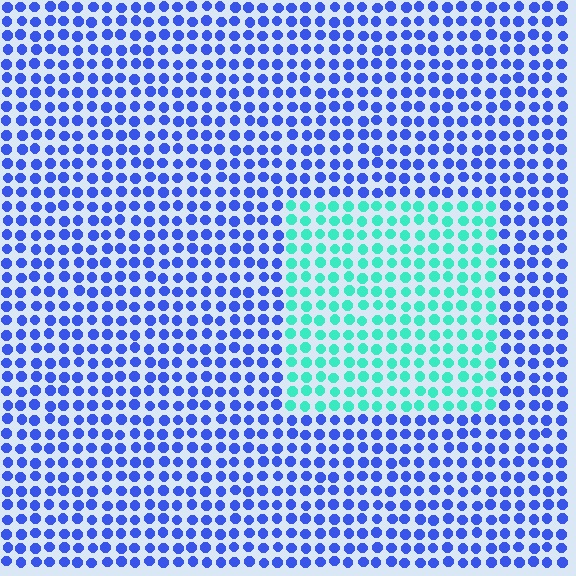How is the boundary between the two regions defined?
The boundary is defined purely by a slight shift in hue (about 65 degrees). Spacing, size, and orientation are identical on both sides.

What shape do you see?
I see a rectangle.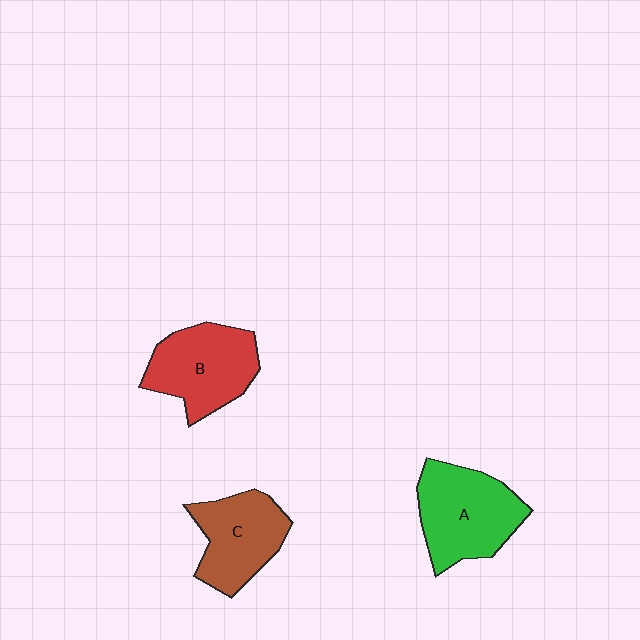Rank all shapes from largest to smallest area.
From largest to smallest: A (green), B (red), C (brown).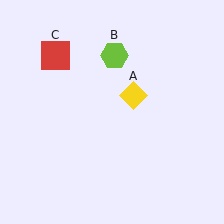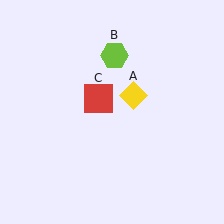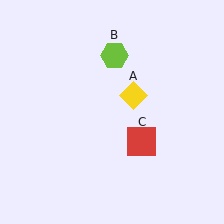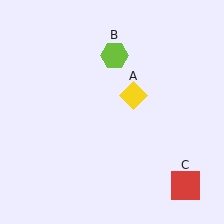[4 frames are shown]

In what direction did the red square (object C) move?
The red square (object C) moved down and to the right.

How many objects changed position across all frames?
1 object changed position: red square (object C).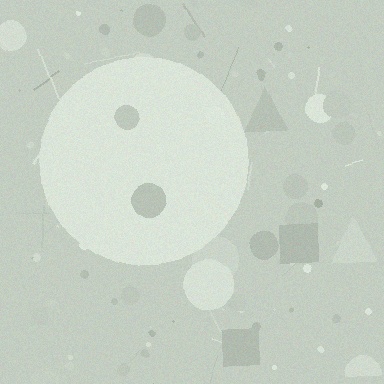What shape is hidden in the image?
A circle is hidden in the image.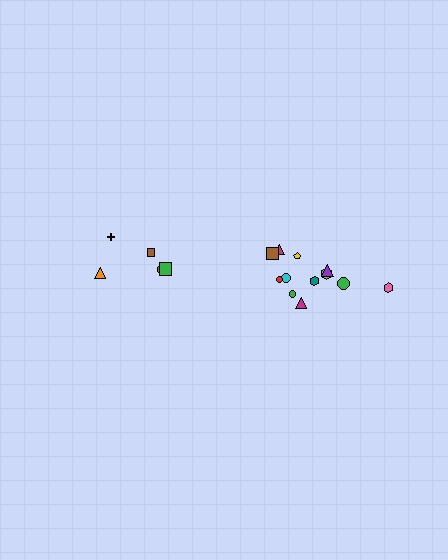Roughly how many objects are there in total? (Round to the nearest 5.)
Roughly 15 objects in total.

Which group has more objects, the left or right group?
The right group.